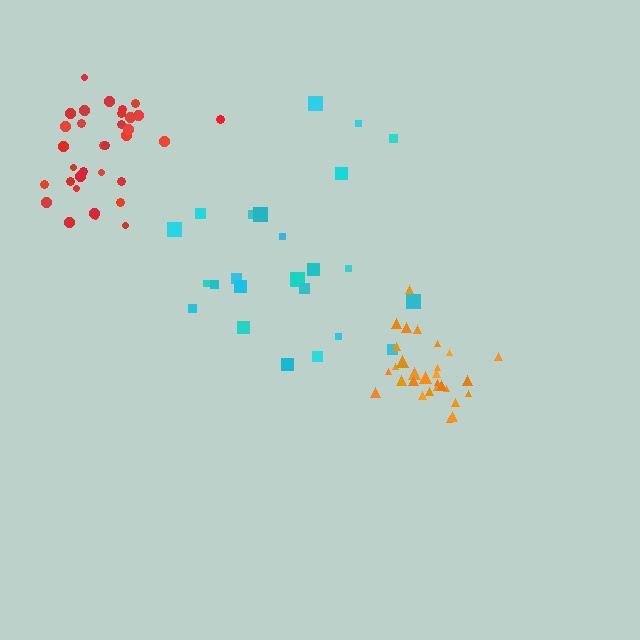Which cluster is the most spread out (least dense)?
Cyan.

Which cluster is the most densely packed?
Orange.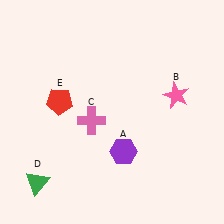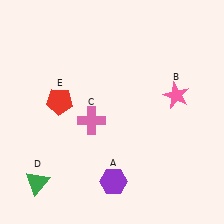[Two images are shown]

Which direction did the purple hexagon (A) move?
The purple hexagon (A) moved down.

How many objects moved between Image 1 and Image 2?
1 object moved between the two images.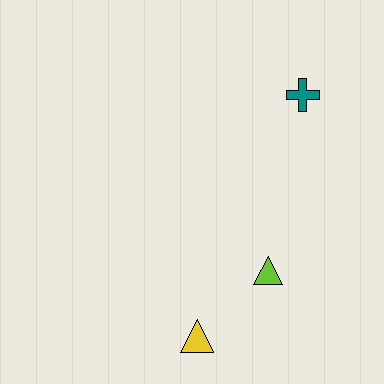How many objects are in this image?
There are 3 objects.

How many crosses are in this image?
There is 1 cross.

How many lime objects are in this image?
There is 1 lime object.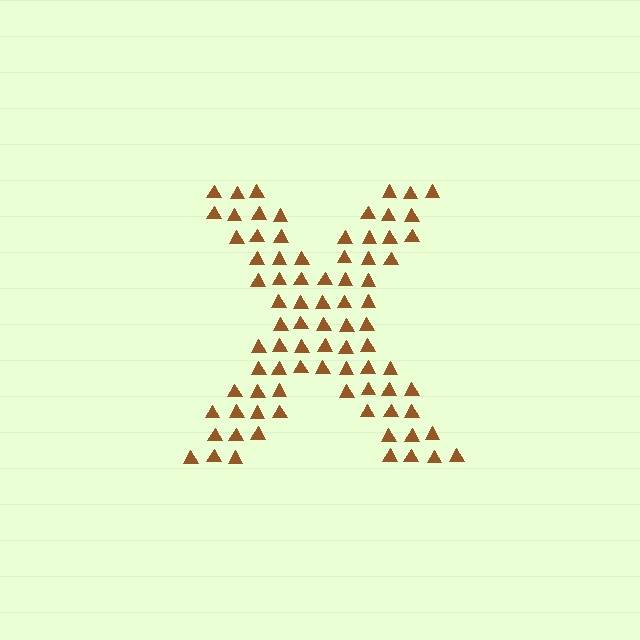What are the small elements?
The small elements are triangles.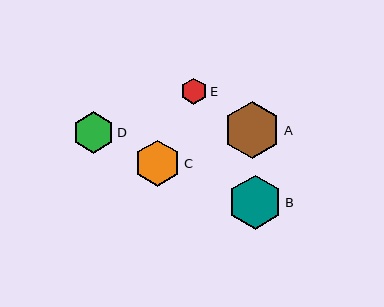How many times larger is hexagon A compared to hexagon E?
Hexagon A is approximately 2.2 times the size of hexagon E.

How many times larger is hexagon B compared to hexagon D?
Hexagon B is approximately 1.3 times the size of hexagon D.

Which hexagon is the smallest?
Hexagon E is the smallest with a size of approximately 26 pixels.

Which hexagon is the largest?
Hexagon A is the largest with a size of approximately 58 pixels.